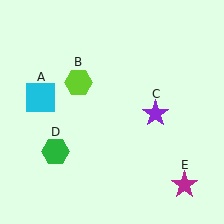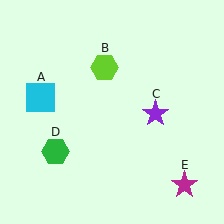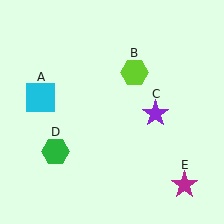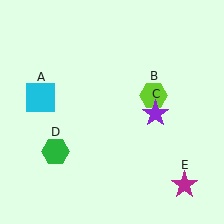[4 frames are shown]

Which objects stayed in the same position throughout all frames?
Cyan square (object A) and purple star (object C) and green hexagon (object D) and magenta star (object E) remained stationary.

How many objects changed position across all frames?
1 object changed position: lime hexagon (object B).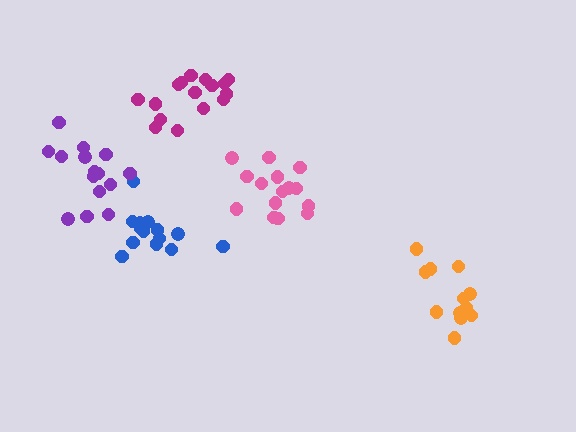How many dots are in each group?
Group 1: 15 dots, Group 2: 14 dots, Group 3: 12 dots, Group 4: 15 dots, Group 5: 16 dots (72 total).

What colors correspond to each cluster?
The clusters are colored: pink, blue, orange, purple, magenta.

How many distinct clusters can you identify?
There are 5 distinct clusters.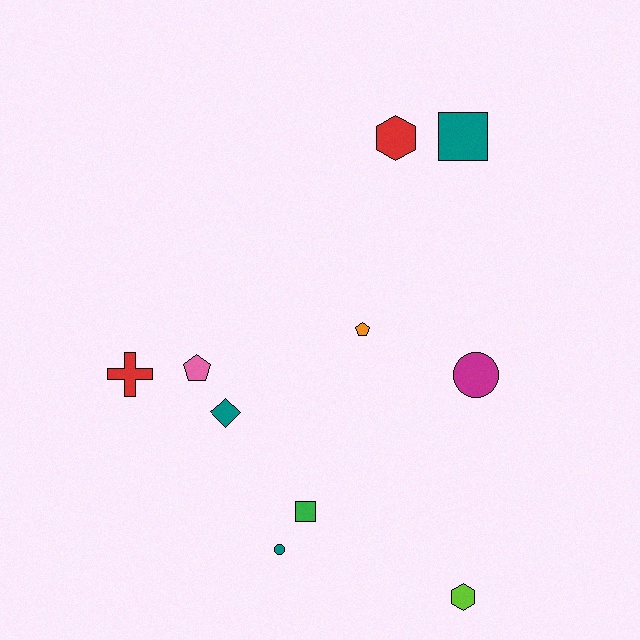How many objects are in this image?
There are 10 objects.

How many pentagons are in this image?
There are 2 pentagons.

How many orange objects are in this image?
There is 1 orange object.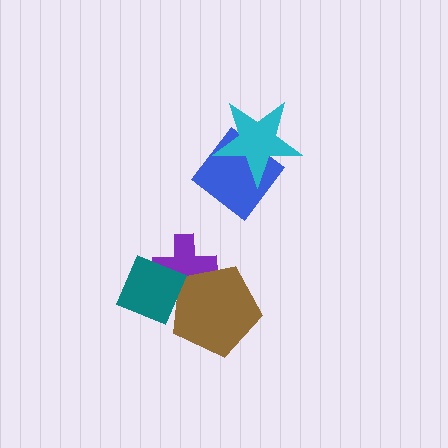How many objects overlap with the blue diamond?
1 object overlaps with the blue diamond.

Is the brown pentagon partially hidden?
Yes, it is partially covered by another shape.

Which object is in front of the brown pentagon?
The teal diamond is in front of the brown pentagon.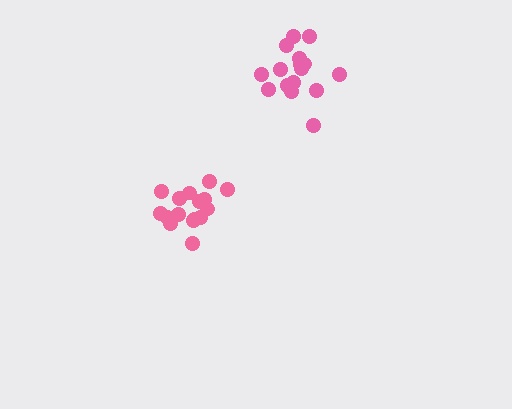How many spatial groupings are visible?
There are 2 spatial groupings.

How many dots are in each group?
Group 1: 16 dots, Group 2: 16 dots (32 total).